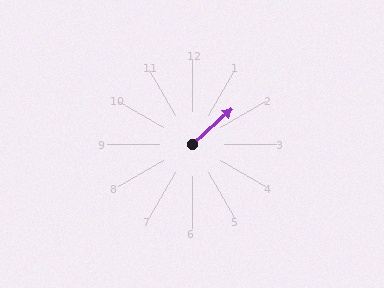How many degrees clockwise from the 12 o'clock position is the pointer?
Approximately 48 degrees.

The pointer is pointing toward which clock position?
Roughly 2 o'clock.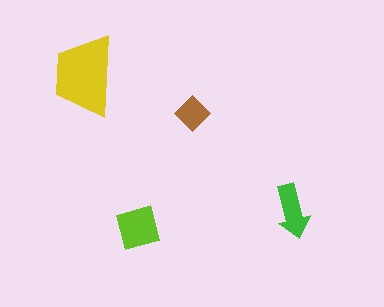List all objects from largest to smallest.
The yellow trapezoid, the lime square, the green arrow, the brown diamond.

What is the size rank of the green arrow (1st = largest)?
3rd.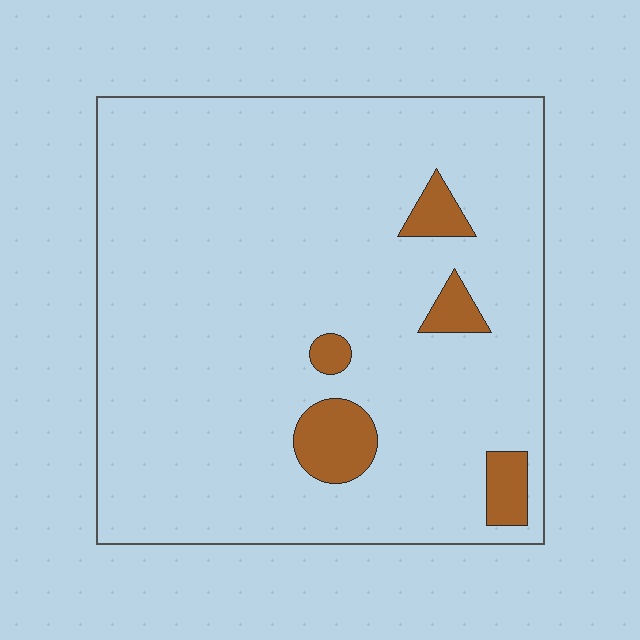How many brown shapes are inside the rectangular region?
5.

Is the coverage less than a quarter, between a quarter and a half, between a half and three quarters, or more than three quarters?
Less than a quarter.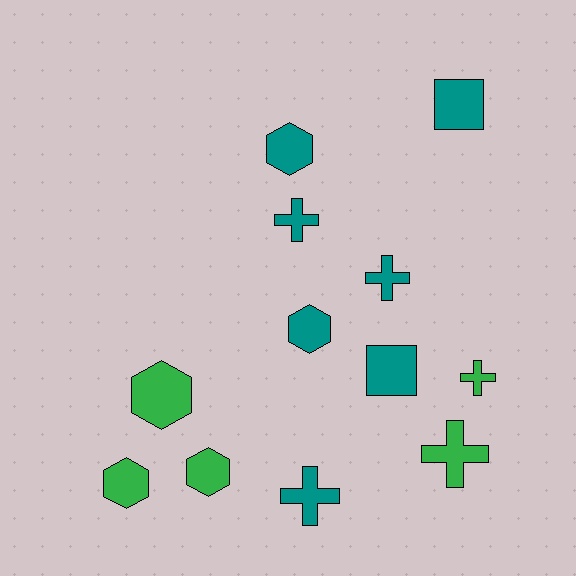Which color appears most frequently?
Teal, with 7 objects.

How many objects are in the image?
There are 12 objects.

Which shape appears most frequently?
Cross, with 5 objects.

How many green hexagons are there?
There are 3 green hexagons.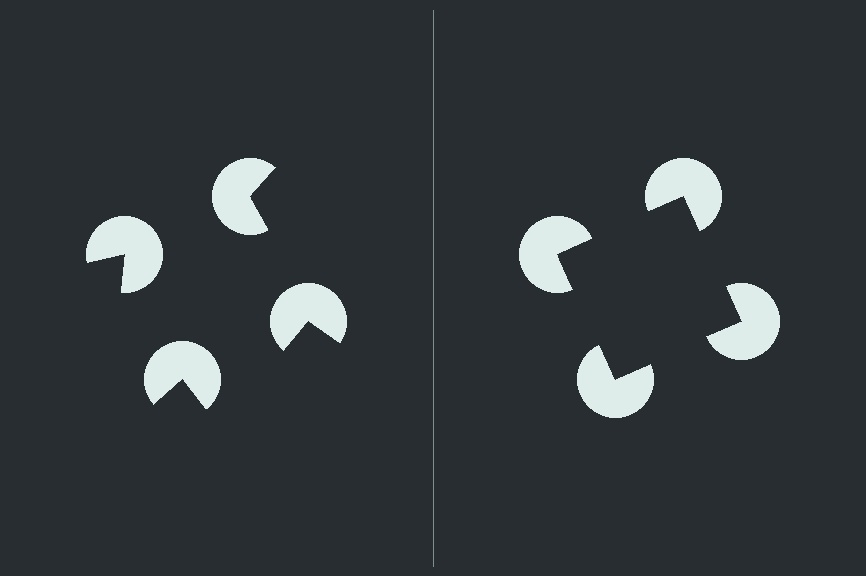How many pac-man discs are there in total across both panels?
8 — 4 on each side.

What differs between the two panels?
The pac-man discs are positioned identically on both sides; only the wedge orientations differ. On the right they align to a square; on the left they are misaligned.